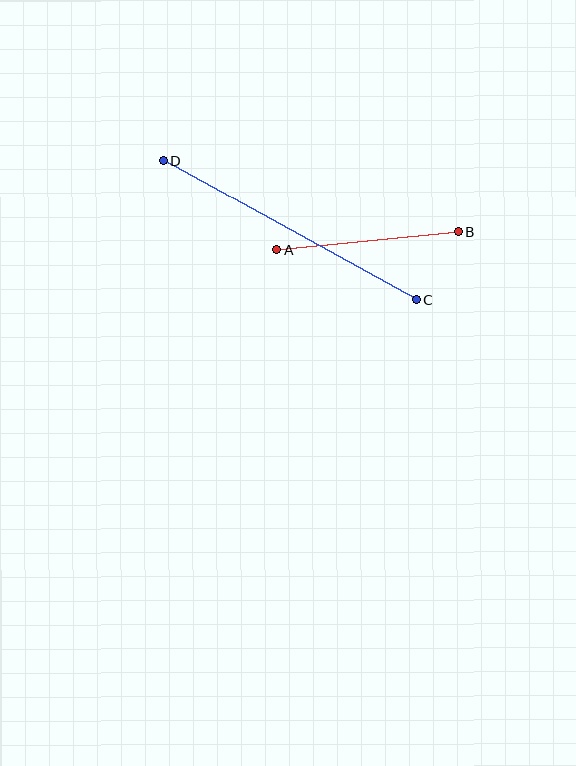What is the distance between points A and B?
The distance is approximately 182 pixels.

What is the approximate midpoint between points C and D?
The midpoint is at approximately (290, 230) pixels.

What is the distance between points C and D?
The distance is approximately 288 pixels.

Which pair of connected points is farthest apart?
Points C and D are farthest apart.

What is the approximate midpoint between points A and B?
The midpoint is at approximately (367, 241) pixels.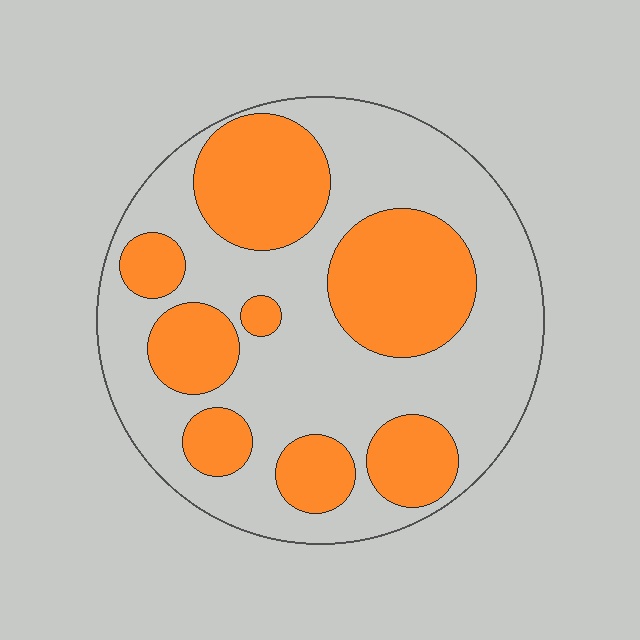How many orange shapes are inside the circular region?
8.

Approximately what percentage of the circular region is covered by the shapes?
Approximately 40%.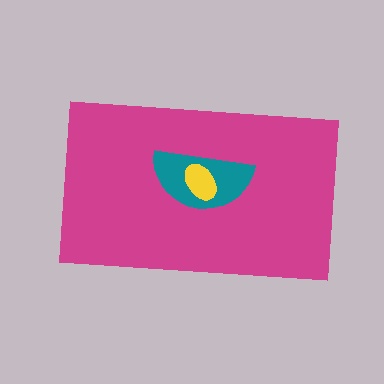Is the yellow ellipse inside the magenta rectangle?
Yes.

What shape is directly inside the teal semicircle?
The yellow ellipse.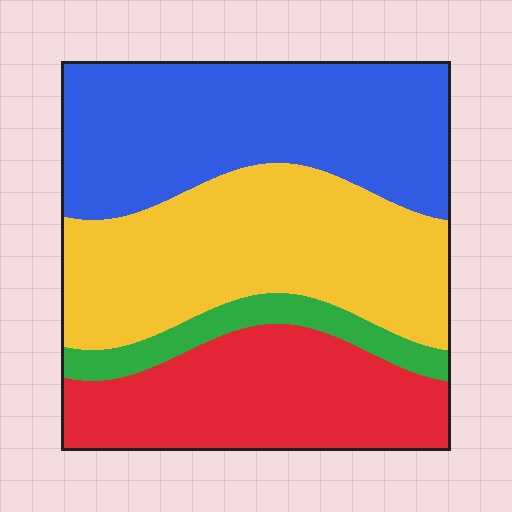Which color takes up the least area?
Green, at roughly 10%.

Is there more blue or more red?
Blue.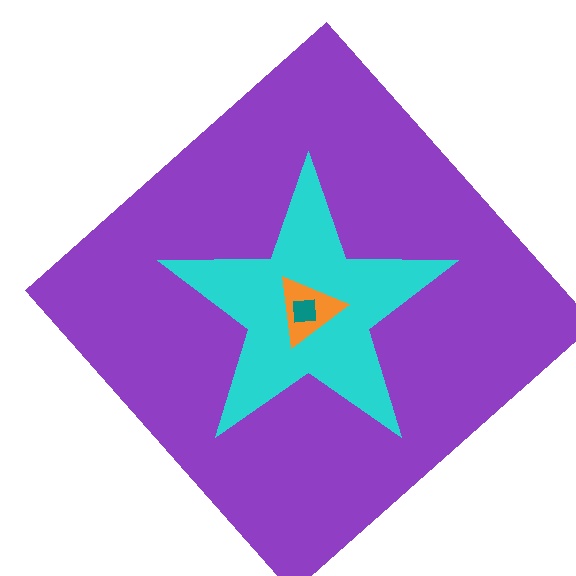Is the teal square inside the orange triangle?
Yes.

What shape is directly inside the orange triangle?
The teal square.